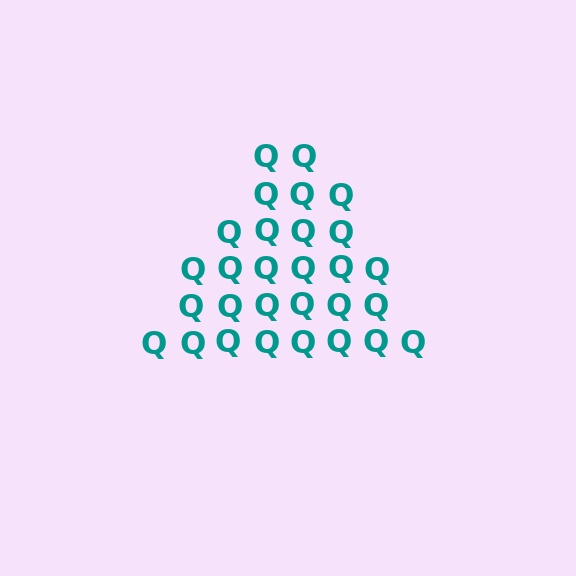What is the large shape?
The large shape is a triangle.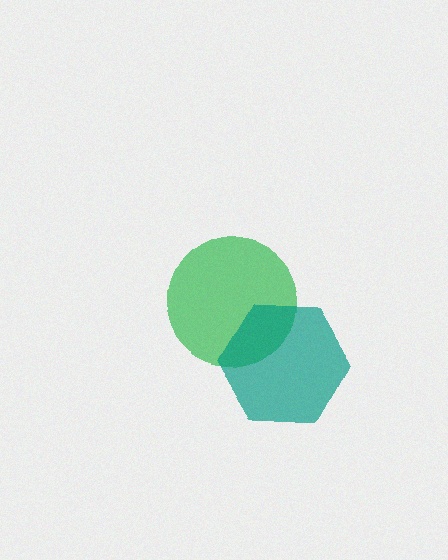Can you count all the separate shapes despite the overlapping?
Yes, there are 2 separate shapes.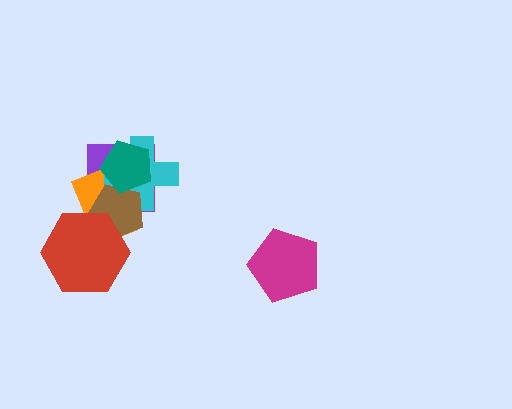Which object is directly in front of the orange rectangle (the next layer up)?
The cyan cross is directly in front of the orange rectangle.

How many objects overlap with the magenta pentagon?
0 objects overlap with the magenta pentagon.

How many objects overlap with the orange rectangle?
5 objects overlap with the orange rectangle.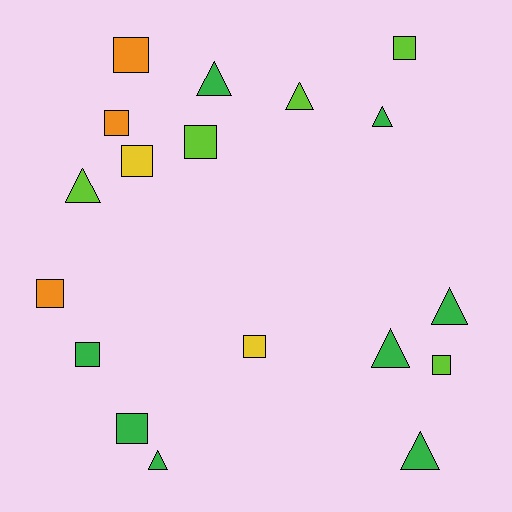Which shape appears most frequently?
Square, with 10 objects.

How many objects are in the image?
There are 18 objects.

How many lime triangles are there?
There are 2 lime triangles.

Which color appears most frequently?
Green, with 8 objects.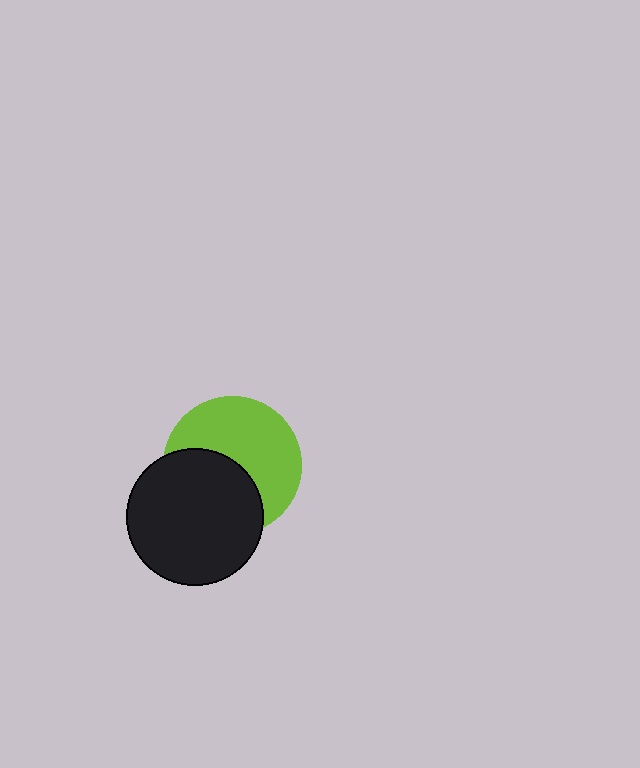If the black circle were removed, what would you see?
You would see the complete lime circle.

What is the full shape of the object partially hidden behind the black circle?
The partially hidden object is a lime circle.